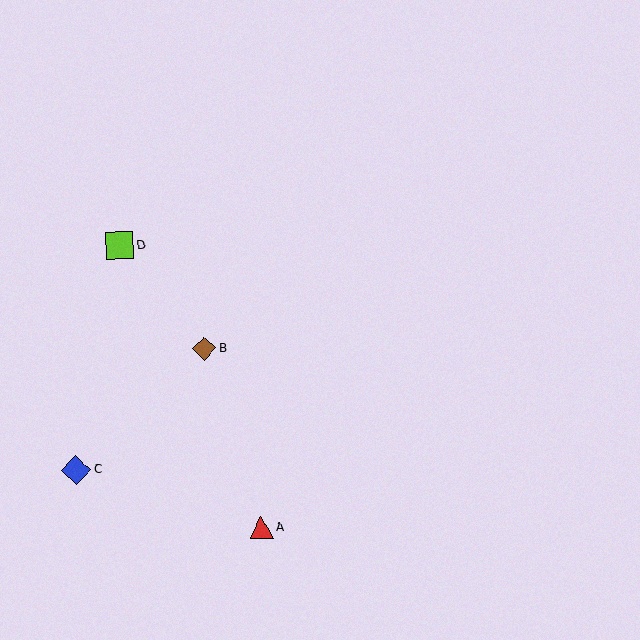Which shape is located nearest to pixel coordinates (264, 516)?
The red triangle (labeled A) at (261, 528) is nearest to that location.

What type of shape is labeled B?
Shape B is a brown diamond.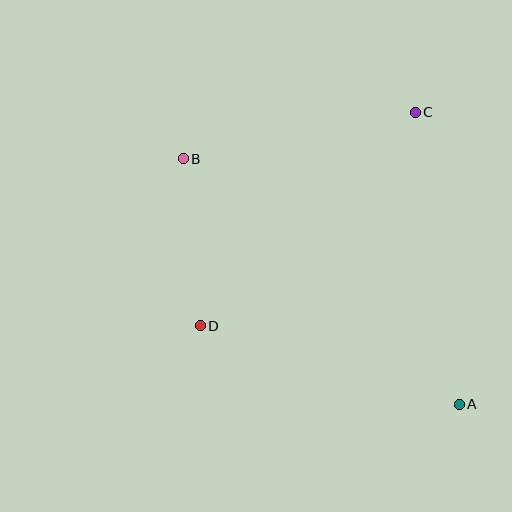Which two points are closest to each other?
Points B and D are closest to each other.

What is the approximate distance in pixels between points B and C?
The distance between B and C is approximately 236 pixels.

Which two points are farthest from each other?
Points A and B are farthest from each other.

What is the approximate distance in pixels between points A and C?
The distance between A and C is approximately 295 pixels.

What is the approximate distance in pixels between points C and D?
The distance between C and D is approximately 303 pixels.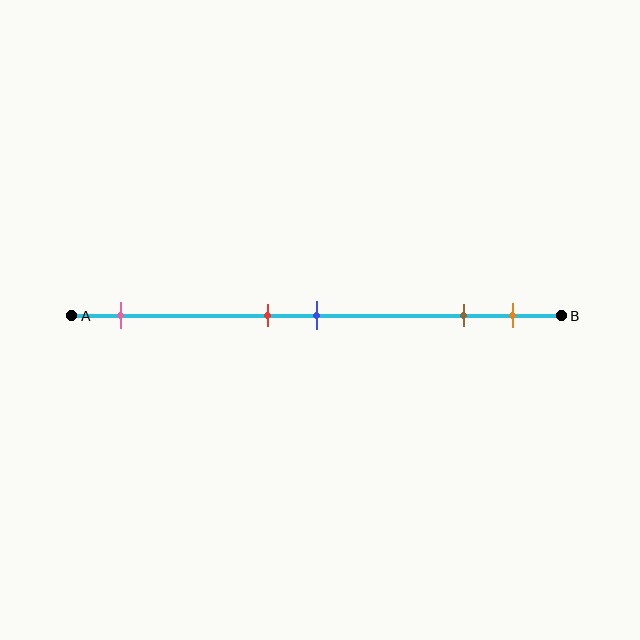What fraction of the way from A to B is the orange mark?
The orange mark is approximately 90% (0.9) of the way from A to B.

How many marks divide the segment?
There are 5 marks dividing the segment.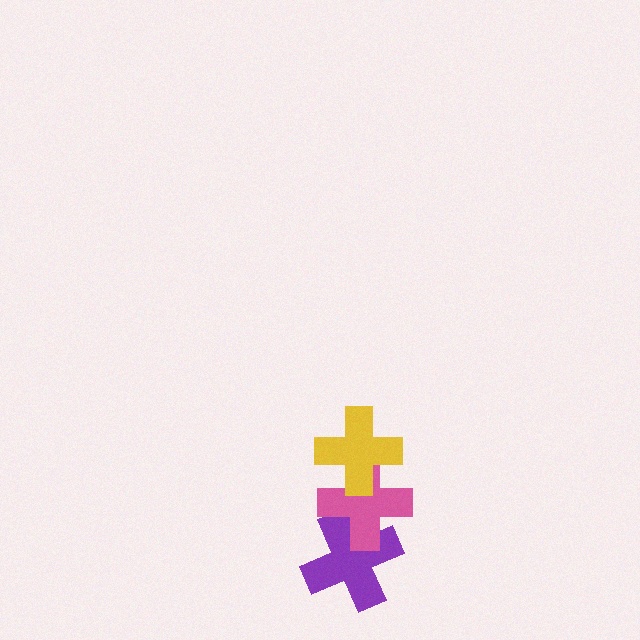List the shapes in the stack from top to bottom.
From top to bottom: the yellow cross, the pink cross, the purple cross.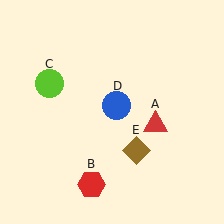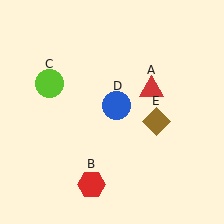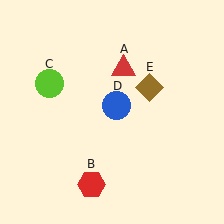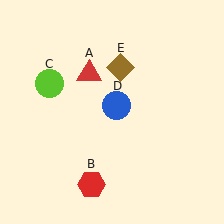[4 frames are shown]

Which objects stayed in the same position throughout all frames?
Red hexagon (object B) and lime circle (object C) and blue circle (object D) remained stationary.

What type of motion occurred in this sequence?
The red triangle (object A), brown diamond (object E) rotated counterclockwise around the center of the scene.